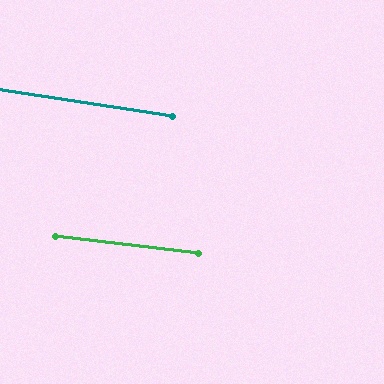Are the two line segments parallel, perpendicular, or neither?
Parallel — their directions differ by only 1.8°.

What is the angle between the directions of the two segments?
Approximately 2 degrees.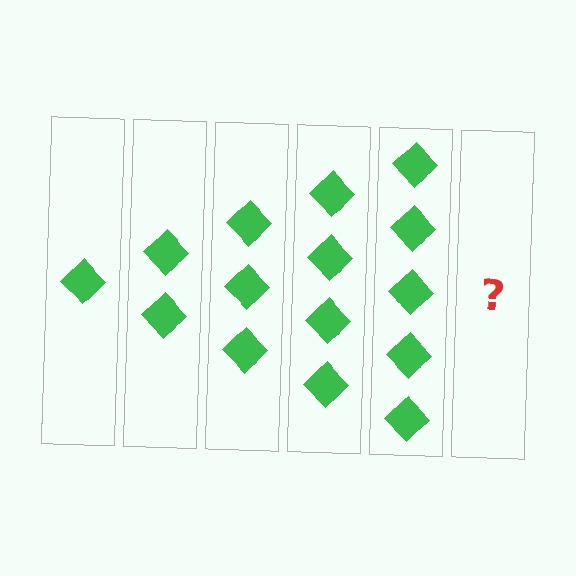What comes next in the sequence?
The next element should be 6 diamonds.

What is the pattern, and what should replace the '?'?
The pattern is that each step adds one more diamond. The '?' should be 6 diamonds.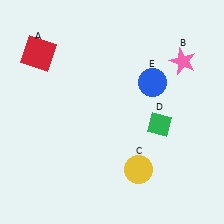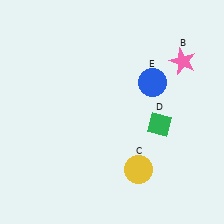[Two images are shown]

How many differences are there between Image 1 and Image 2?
There is 1 difference between the two images.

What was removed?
The red square (A) was removed in Image 2.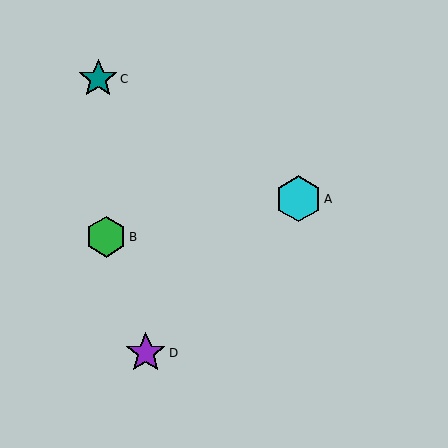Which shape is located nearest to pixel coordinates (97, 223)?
The green hexagon (labeled B) at (106, 237) is nearest to that location.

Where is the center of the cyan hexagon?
The center of the cyan hexagon is at (298, 199).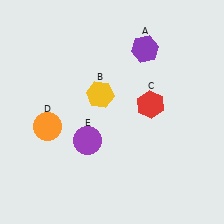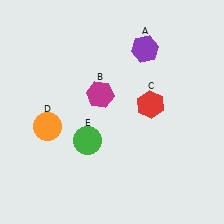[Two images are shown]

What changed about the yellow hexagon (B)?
In Image 1, B is yellow. In Image 2, it changed to magenta.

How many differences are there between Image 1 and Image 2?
There are 2 differences between the two images.